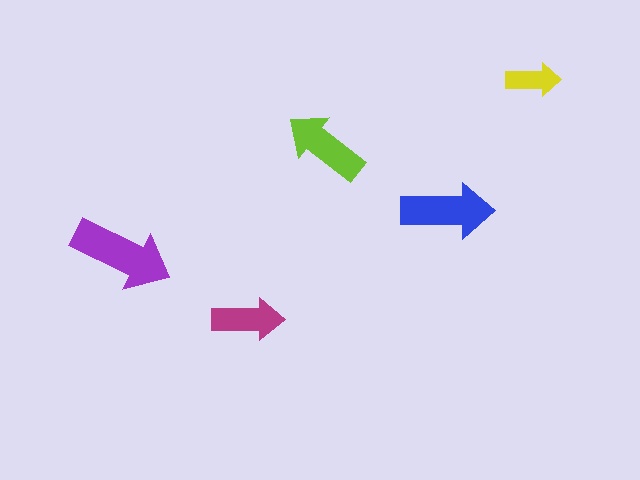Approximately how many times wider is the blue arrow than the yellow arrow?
About 1.5 times wider.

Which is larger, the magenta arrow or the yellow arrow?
The magenta one.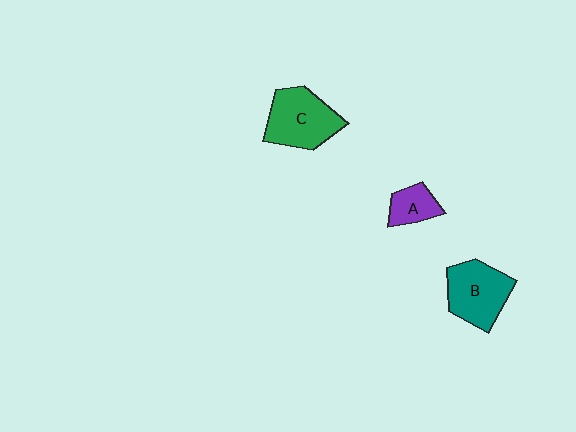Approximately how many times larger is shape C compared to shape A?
Approximately 2.2 times.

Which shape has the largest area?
Shape C (green).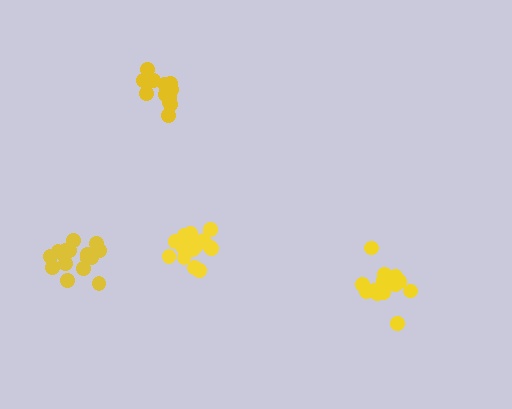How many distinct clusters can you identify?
There are 4 distinct clusters.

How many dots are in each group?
Group 1: 18 dots, Group 2: 17 dots, Group 3: 14 dots, Group 4: 14 dots (63 total).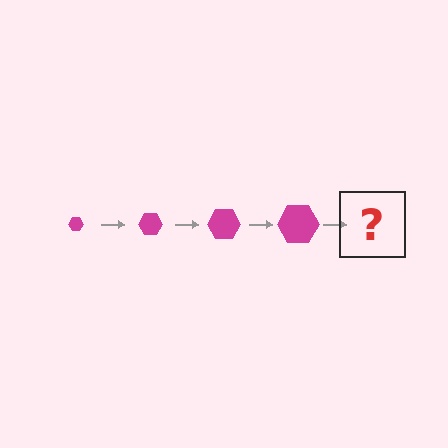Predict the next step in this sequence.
The next step is a magenta hexagon, larger than the previous one.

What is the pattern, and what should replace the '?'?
The pattern is that the hexagon gets progressively larger each step. The '?' should be a magenta hexagon, larger than the previous one.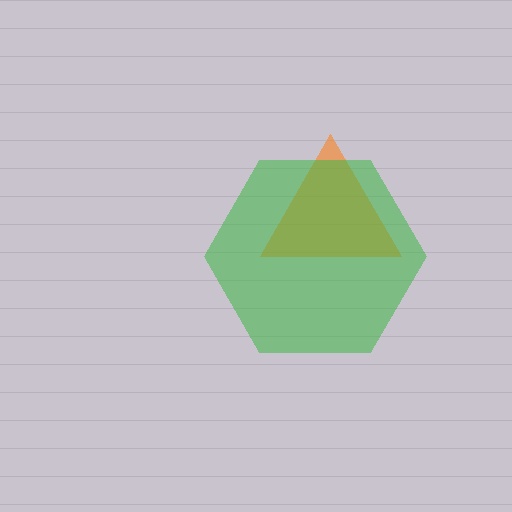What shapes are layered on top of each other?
The layered shapes are: an orange triangle, a green hexagon.